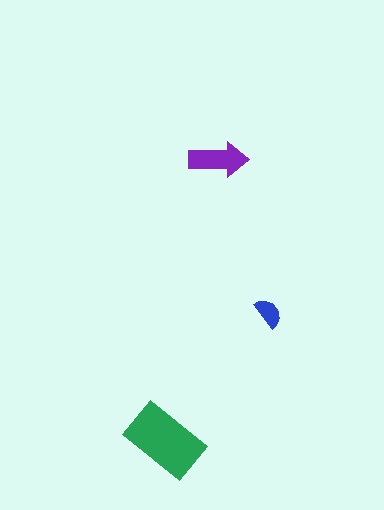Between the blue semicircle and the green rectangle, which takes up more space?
The green rectangle.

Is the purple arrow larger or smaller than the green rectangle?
Smaller.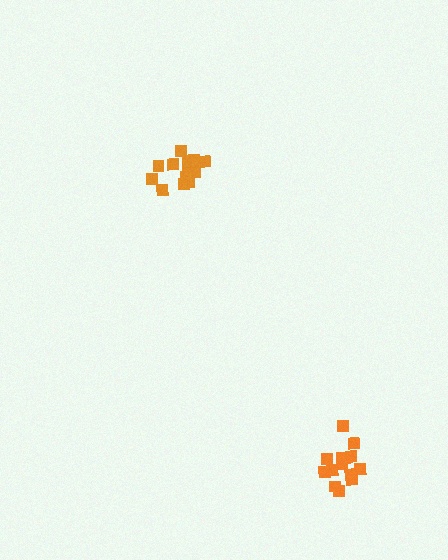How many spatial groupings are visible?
There are 2 spatial groupings.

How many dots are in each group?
Group 1: 14 dots, Group 2: 14 dots (28 total).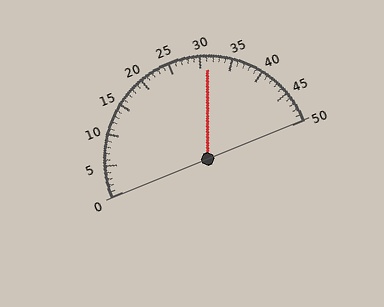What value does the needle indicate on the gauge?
The needle indicates approximately 31.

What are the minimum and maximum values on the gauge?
The gauge ranges from 0 to 50.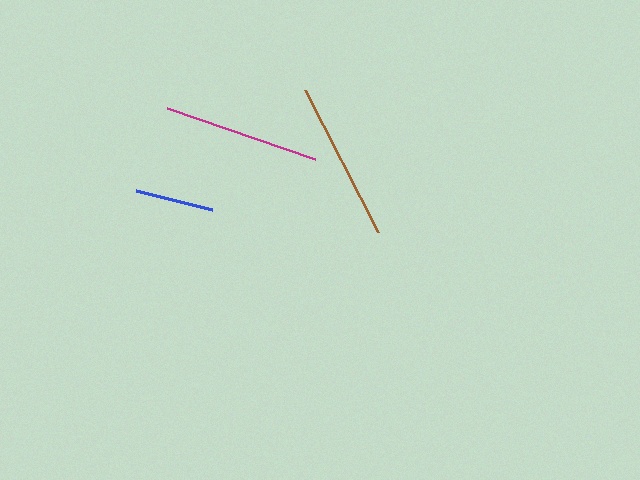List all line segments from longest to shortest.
From longest to shortest: brown, magenta, blue.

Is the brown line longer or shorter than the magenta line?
The brown line is longer than the magenta line.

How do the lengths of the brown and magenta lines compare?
The brown and magenta lines are approximately the same length.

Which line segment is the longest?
The brown line is the longest at approximately 160 pixels.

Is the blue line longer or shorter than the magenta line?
The magenta line is longer than the blue line.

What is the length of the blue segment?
The blue segment is approximately 79 pixels long.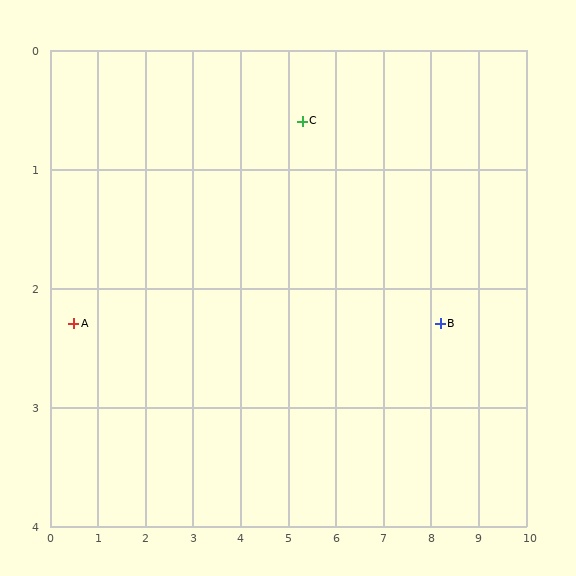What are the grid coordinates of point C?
Point C is at approximately (5.3, 0.6).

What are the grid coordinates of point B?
Point B is at approximately (8.2, 2.3).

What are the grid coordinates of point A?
Point A is at approximately (0.5, 2.3).